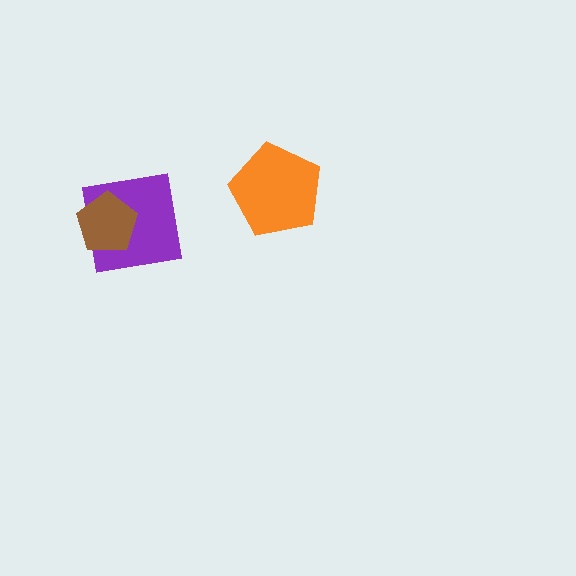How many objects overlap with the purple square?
1 object overlaps with the purple square.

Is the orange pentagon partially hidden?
No, no other shape covers it.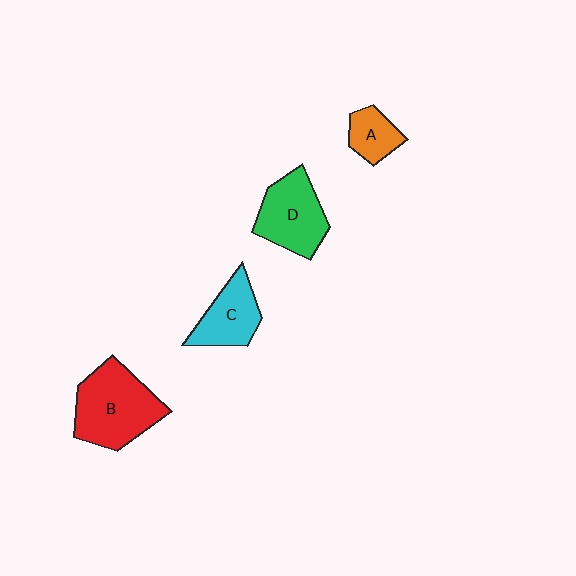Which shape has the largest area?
Shape B (red).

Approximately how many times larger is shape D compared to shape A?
Approximately 2.0 times.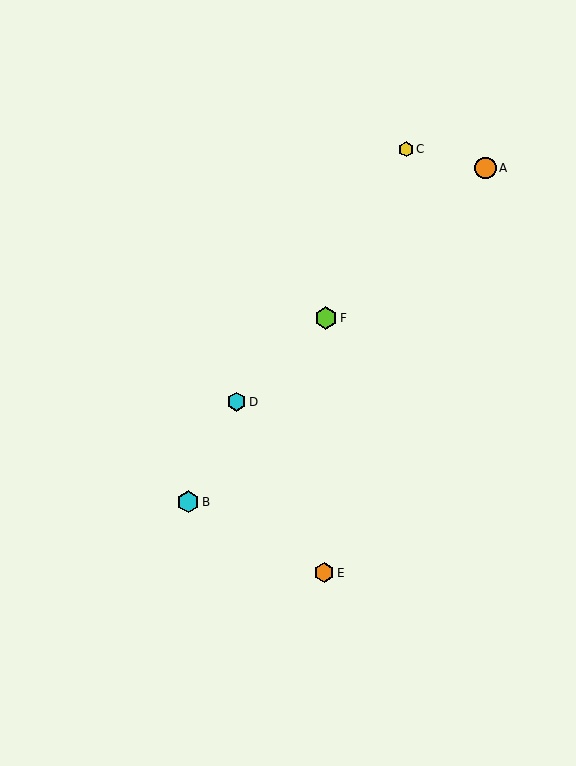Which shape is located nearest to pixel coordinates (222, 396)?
The cyan hexagon (labeled D) at (236, 402) is nearest to that location.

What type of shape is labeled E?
Shape E is an orange hexagon.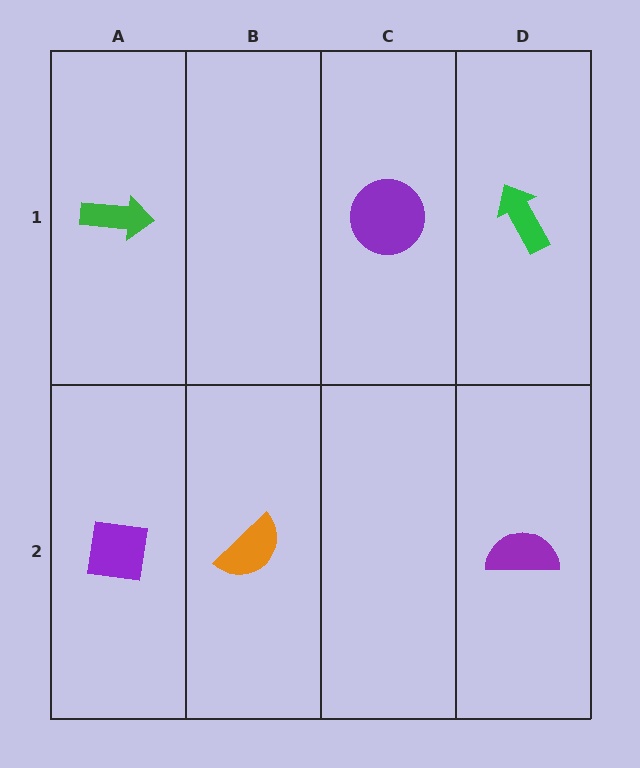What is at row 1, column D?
A green arrow.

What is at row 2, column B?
An orange semicircle.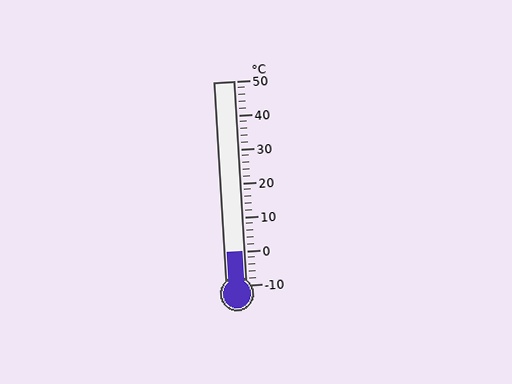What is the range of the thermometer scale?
The thermometer scale ranges from -10°C to 50°C.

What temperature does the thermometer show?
The thermometer shows approximately 0°C.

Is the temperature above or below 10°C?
The temperature is below 10°C.